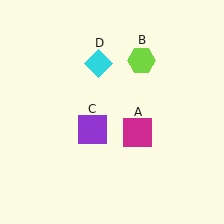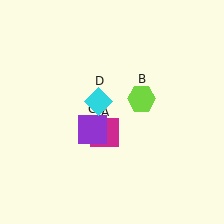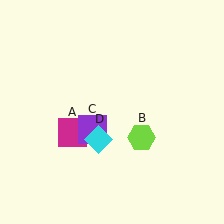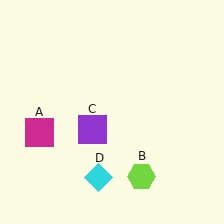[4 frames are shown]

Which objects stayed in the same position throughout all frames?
Purple square (object C) remained stationary.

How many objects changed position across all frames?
3 objects changed position: magenta square (object A), lime hexagon (object B), cyan diamond (object D).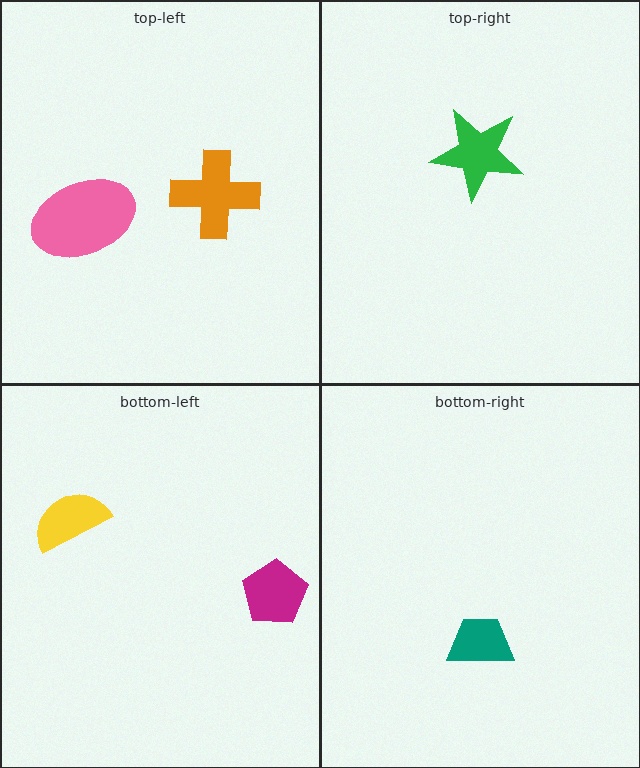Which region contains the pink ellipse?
The top-left region.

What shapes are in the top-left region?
The orange cross, the pink ellipse.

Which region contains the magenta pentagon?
The bottom-left region.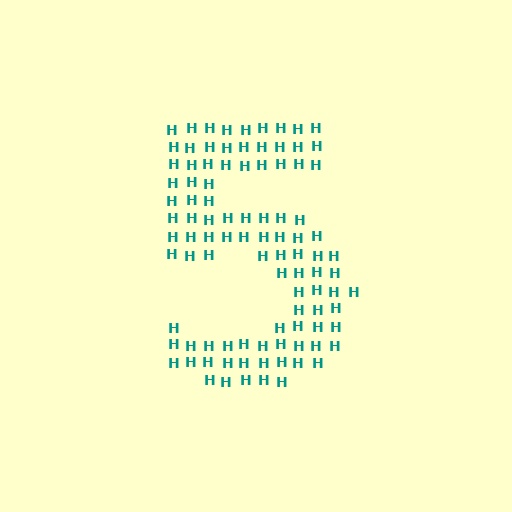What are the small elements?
The small elements are letter H's.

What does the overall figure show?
The overall figure shows the digit 5.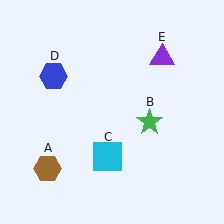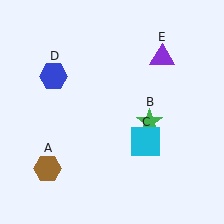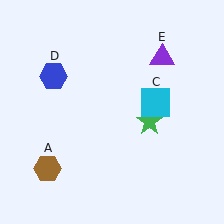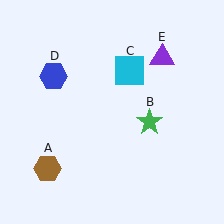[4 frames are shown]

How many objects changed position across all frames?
1 object changed position: cyan square (object C).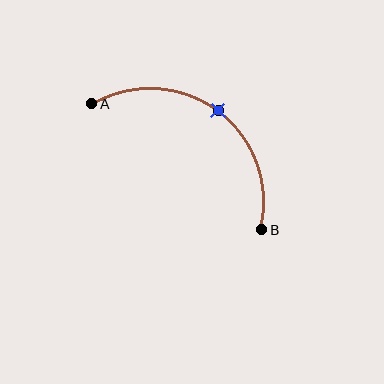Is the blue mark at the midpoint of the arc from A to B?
Yes. The blue mark lies on the arc at equal arc-length from both A and B — it is the arc midpoint.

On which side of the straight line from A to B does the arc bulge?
The arc bulges above and to the right of the straight line connecting A and B.